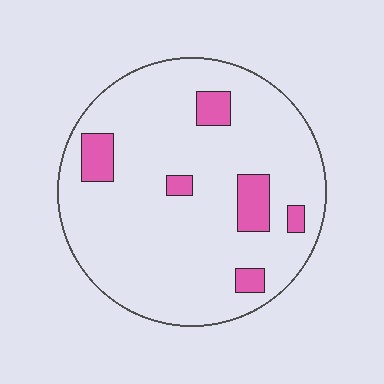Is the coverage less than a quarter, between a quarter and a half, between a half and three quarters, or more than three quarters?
Less than a quarter.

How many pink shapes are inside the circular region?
6.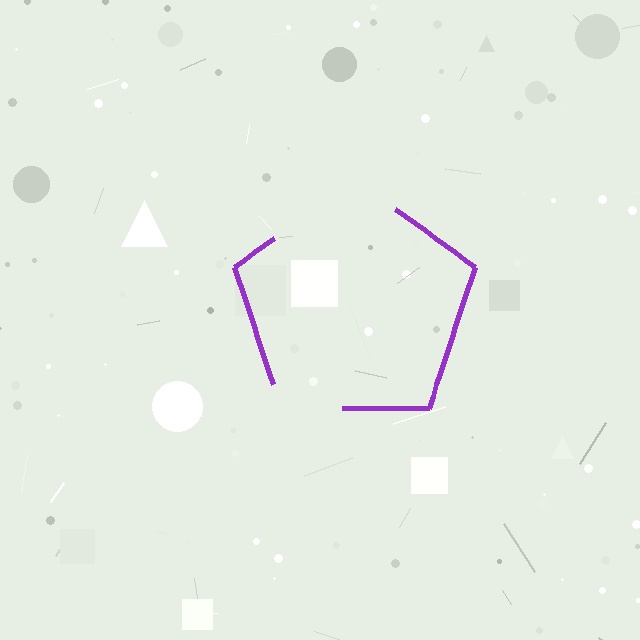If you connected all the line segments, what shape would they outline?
They would outline a pentagon.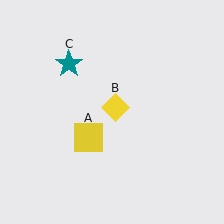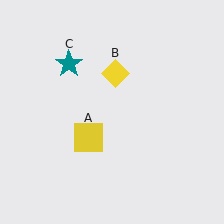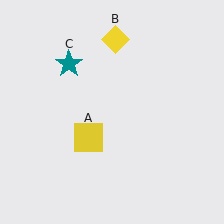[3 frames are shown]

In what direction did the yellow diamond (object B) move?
The yellow diamond (object B) moved up.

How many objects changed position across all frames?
1 object changed position: yellow diamond (object B).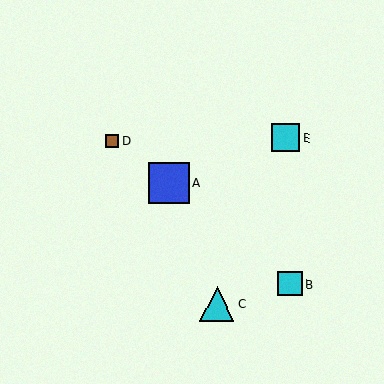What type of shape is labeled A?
Shape A is a blue square.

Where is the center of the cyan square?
The center of the cyan square is at (289, 284).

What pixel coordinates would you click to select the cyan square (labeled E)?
Click at (286, 138) to select the cyan square E.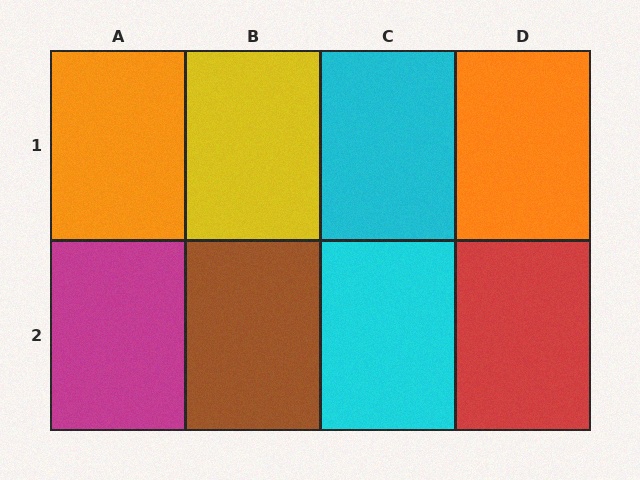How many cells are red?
1 cell is red.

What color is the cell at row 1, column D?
Orange.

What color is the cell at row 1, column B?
Yellow.